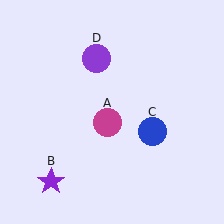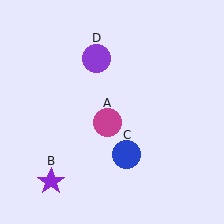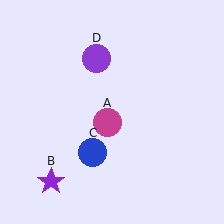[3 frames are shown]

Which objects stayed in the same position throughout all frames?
Magenta circle (object A) and purple star (object B) and purple circle (object D) remained stationary.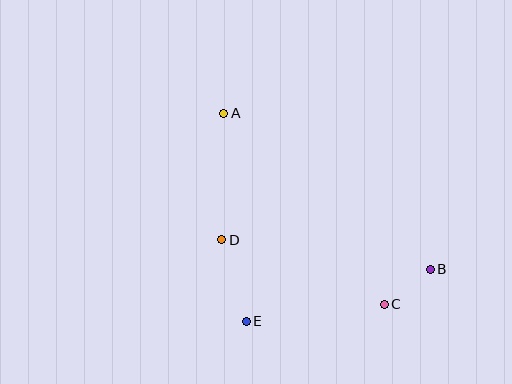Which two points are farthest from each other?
Points A and B are farthest from each other.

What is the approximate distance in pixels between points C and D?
The distance between C and D is approximately 175 pixels.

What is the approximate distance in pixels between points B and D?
The distance between B and D is approximately 210 pixels.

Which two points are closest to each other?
Points B and C are closest to each other.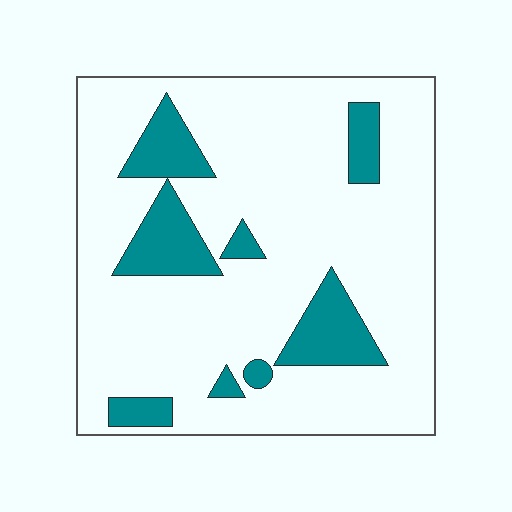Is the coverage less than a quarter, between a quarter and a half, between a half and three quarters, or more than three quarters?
Less than a quarter.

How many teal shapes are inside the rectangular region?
8.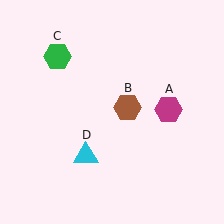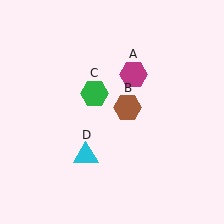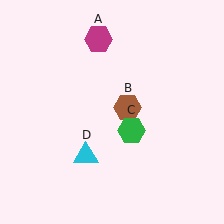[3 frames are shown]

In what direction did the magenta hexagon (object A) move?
The magenta hexagon (object A) moved up and to the left.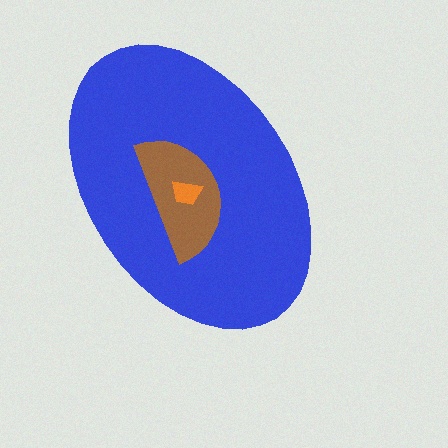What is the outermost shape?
The blue ellipse.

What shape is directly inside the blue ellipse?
The brown semicircle.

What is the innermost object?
The orange trapezoid.